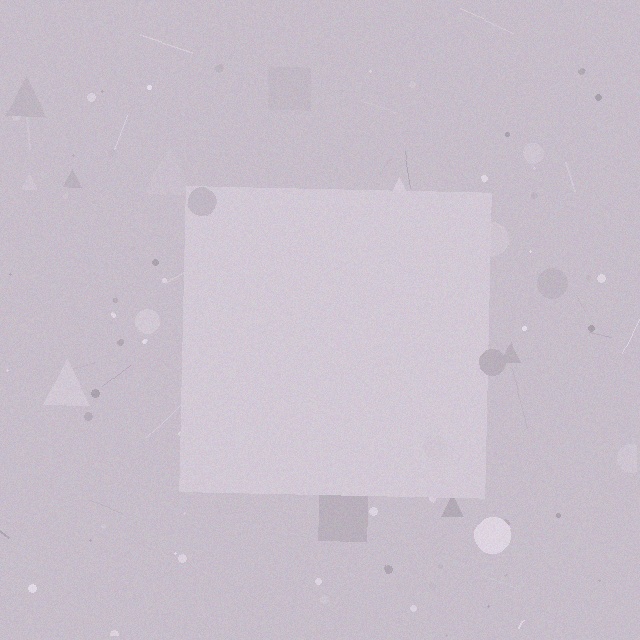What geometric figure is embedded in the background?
A square is embedded in the background.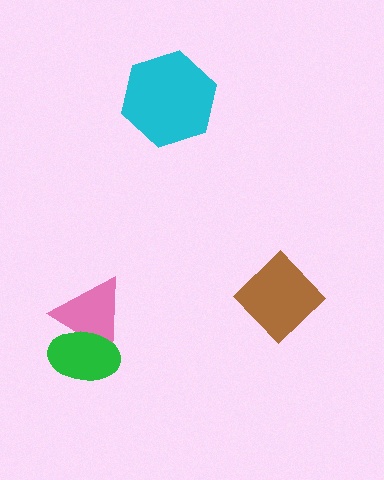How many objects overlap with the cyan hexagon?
0 objects overlap with the cyan hexagon.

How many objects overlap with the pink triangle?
1 object overlaps with the pink triangle.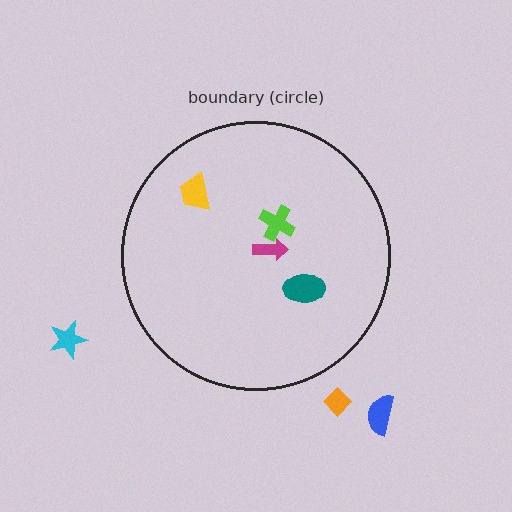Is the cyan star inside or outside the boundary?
Outside.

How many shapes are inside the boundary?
4 inside, 3 outside.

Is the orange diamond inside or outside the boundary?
Outside.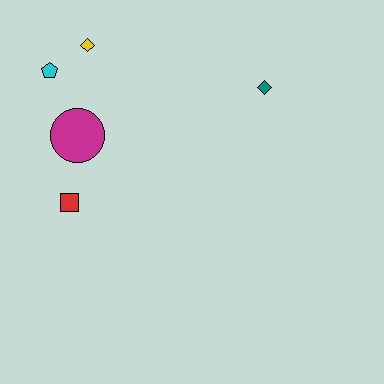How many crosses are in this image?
There are no crosses.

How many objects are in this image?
There are 5 objects.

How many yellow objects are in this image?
There is 1 yellow object.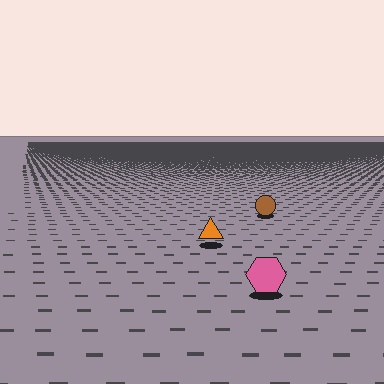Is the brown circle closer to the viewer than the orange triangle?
No. The orange triangle is closer — you can tell from the texture gradient: the ground texture is coarser near it.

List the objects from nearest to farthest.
From nearest to farthest: the pink hexagon, the orange triangle, the brown circle.